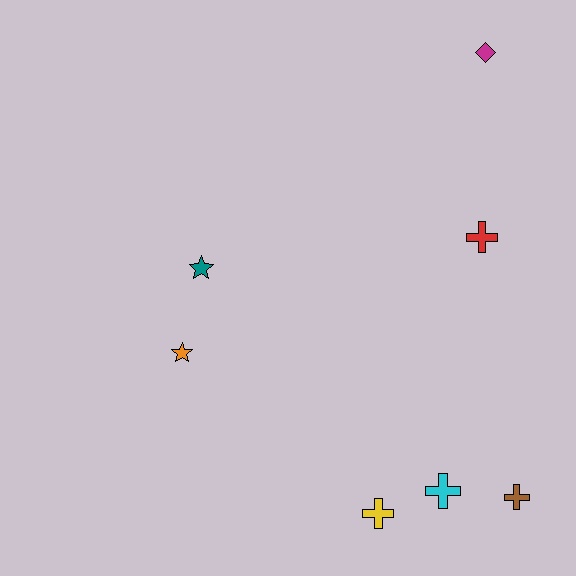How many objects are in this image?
There are 7 objects.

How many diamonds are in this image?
There is 1 diamond.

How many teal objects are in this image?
There is 1 teal object.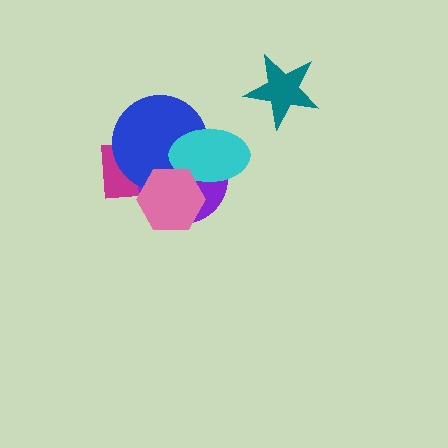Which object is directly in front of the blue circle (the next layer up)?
The cyan ellipse is directly in front of the blue circle.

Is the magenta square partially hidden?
Yes, it is partially covered by another shape.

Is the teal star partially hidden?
No, no other shape covers it.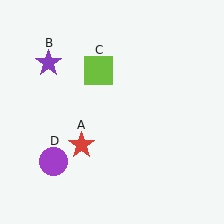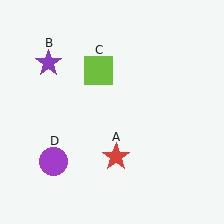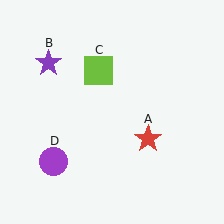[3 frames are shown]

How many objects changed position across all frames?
1 object changed position: red star (object A).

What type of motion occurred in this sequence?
The red star (object A) rotated counterclockwise around the center of the scene.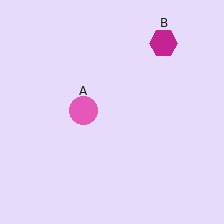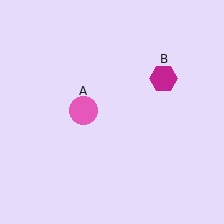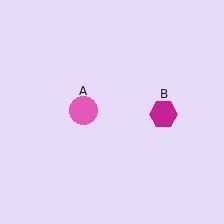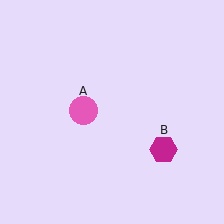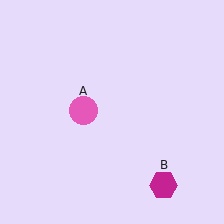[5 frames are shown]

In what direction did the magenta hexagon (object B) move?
The magenta hexagon (object B) moved down.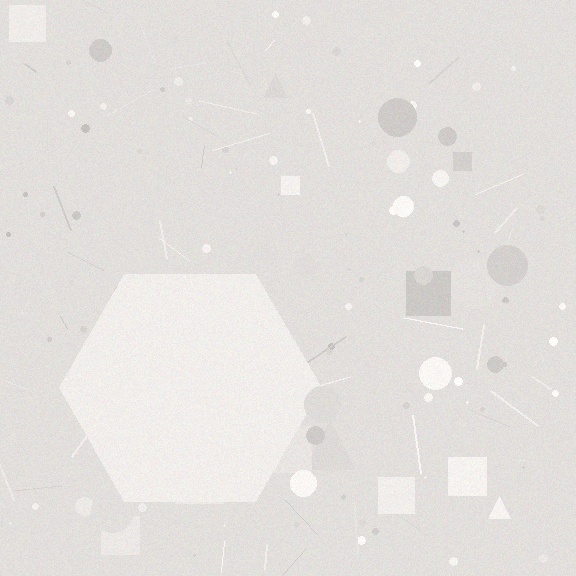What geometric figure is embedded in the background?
A hexagon is embedded in the background.